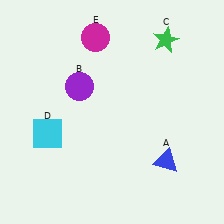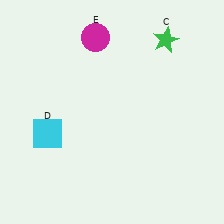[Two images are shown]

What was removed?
The blue triangle (A), the purple circle (B) were removed in Image 2.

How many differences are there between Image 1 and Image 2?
There are 2 differences between the two images.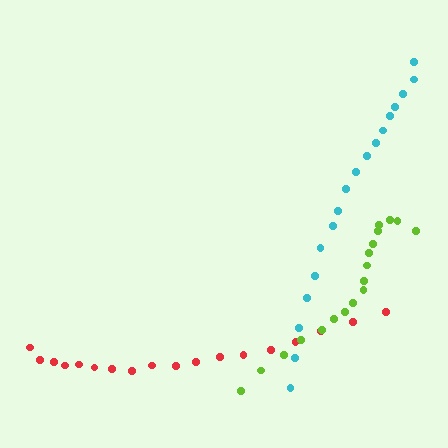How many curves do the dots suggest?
There are 3 distinct paths.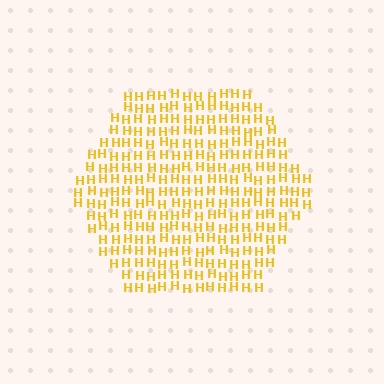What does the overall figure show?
The overall figure shows a hexagon.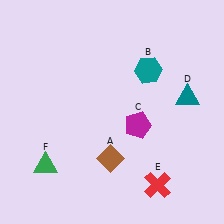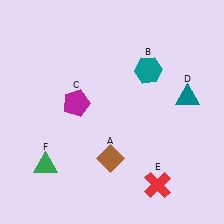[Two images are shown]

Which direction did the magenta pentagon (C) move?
The magenta pentagon (C) moved left.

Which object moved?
The magenta pentagon (C) moved left.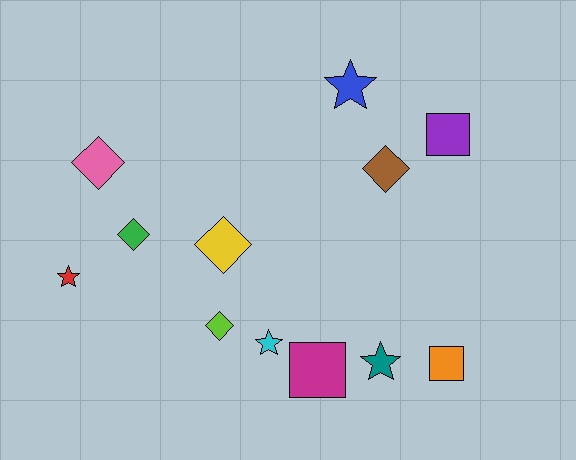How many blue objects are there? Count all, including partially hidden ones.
There is 1 blue object.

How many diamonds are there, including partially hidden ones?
There are 5 diamonds.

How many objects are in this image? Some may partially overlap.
There are 12 objects.